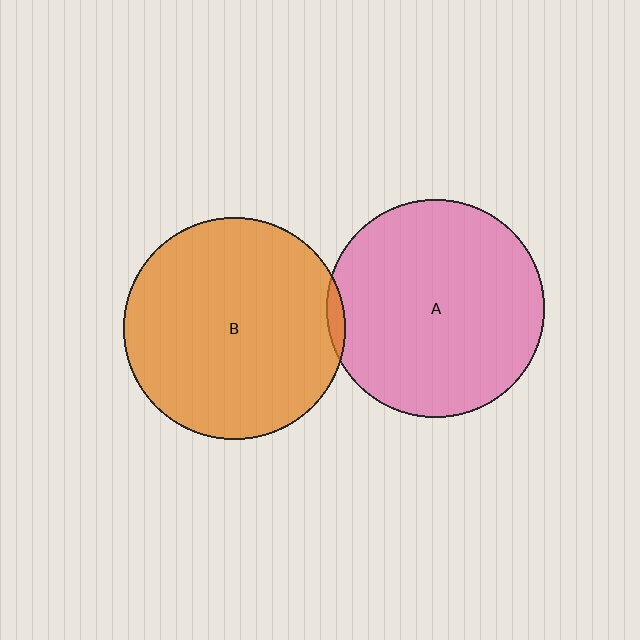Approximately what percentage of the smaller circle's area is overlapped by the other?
Approximately 5%.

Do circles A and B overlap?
Yes.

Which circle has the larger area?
Circle B (orange).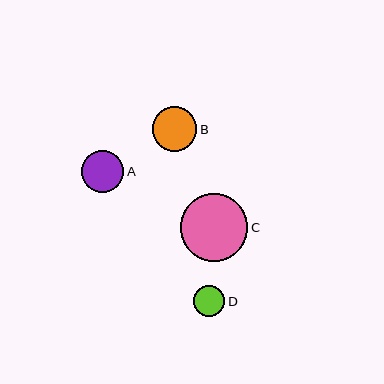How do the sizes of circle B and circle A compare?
Circle B and circle A are approximately the same size.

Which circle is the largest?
Circle C is the largest with a size of approximately 67 pixels.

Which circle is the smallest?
Circle D is the smallest with a size of approximately 31 pixels.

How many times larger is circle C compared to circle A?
Circle C is approximately 1.6 times the size of circle A.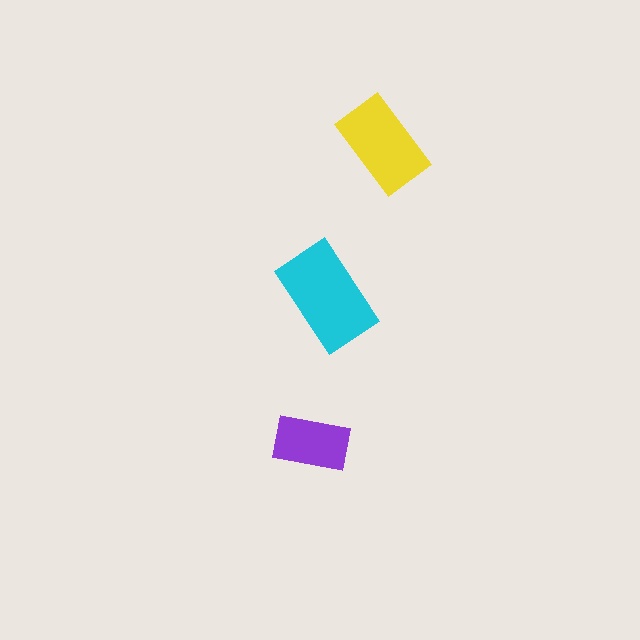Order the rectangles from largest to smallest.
the cyan one, the yellow one, the purple one.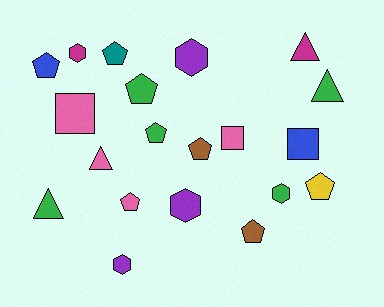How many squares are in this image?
There are 3 squares.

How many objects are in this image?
There are 20 objects.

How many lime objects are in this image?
There are no lime objects.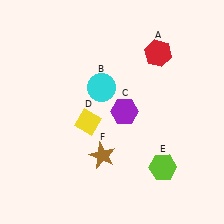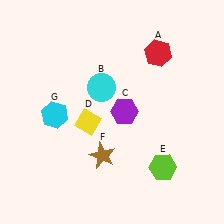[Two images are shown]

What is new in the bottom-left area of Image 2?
A cyan hexagon (G) was added in the bottom-left area of Image 2.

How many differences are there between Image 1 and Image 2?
There is 1 difference between the two images.